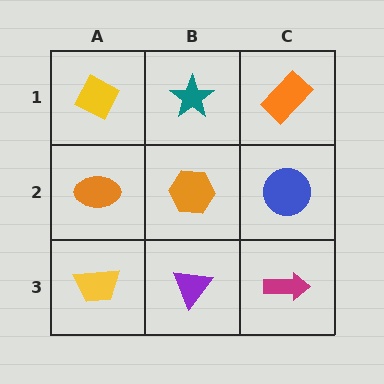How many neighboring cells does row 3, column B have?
3.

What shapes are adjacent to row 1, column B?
An orange hexagon (row 2, column B), a yellow diamond (row 1, column A), an orange rectangle (row 1, column C).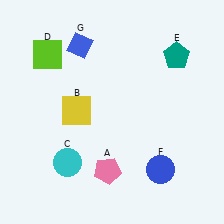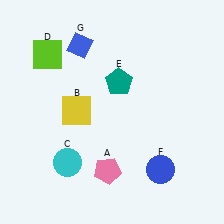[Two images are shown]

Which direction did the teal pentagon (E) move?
The teal pentagon (E) moved left.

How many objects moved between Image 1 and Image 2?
1 object moved between the two images.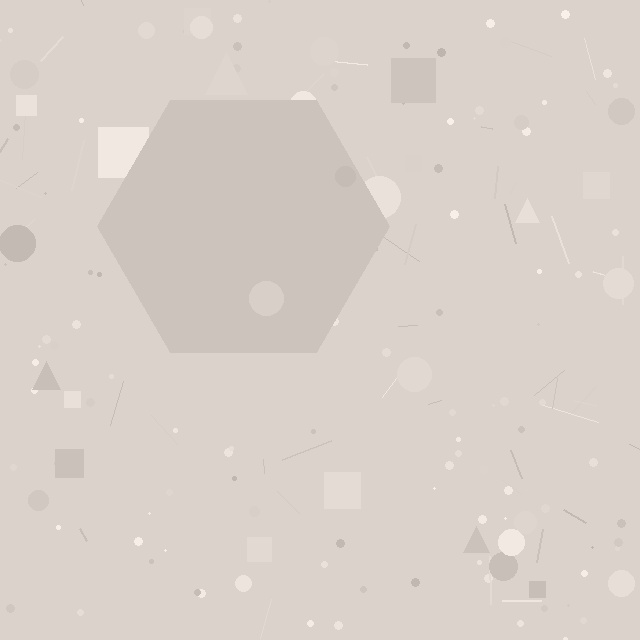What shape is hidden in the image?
A hexagon is hidden in the image.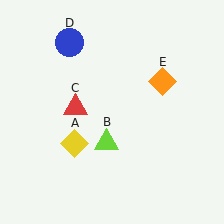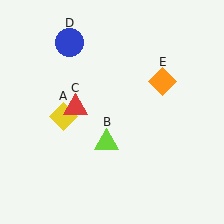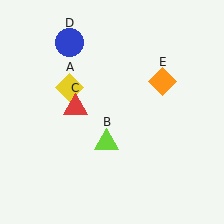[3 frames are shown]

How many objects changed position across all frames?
1 object changed position: yellow diamond (object A).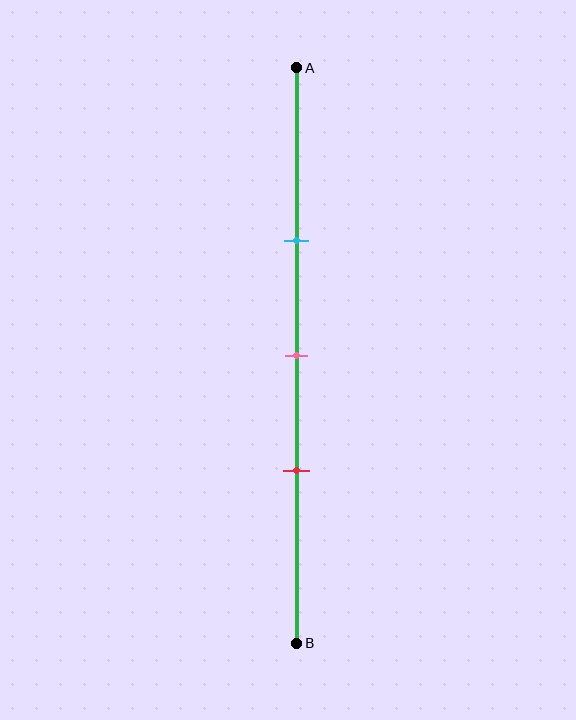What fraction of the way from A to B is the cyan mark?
The cyan mark is approximately 30% (0.3) of the way from A to B.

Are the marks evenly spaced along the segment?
Yes, the marks are approximately evenly spaced.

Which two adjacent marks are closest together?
The pink and red marks are the closest adjacent pair.